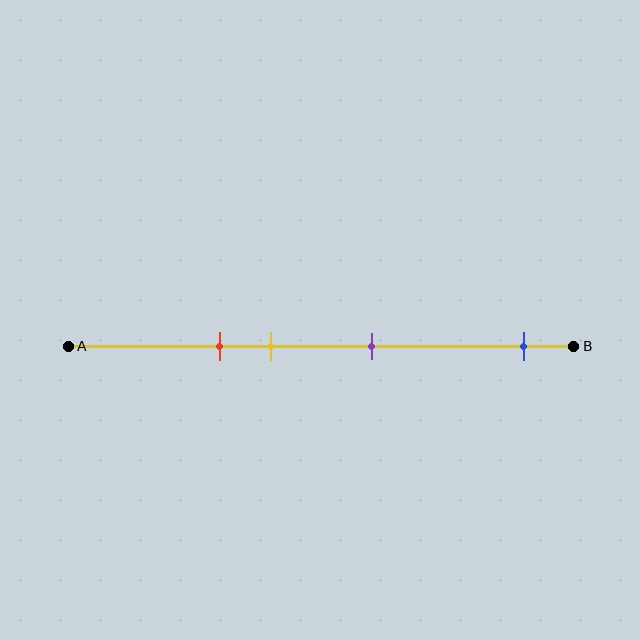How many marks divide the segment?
There are 4 marks dividing the segment.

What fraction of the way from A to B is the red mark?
The red mark is approximately 30% (0.3) of the way from A to B.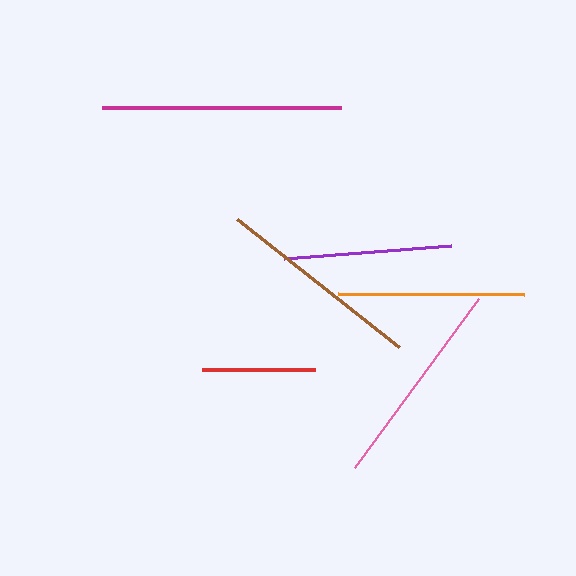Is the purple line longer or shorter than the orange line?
The orange line is longer than the purple line.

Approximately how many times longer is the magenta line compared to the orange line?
The magenta line is approximately 1.3 times the length of the orange line.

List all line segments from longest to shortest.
From longest to shortest: magenta, pink, brown, orange, purple, red.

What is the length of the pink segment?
The pink segment is approximately 210 pixels long.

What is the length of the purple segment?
The purple segment is approximately 167 pixels long.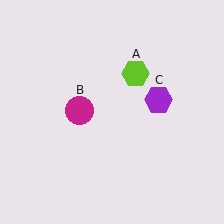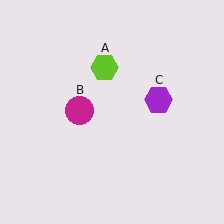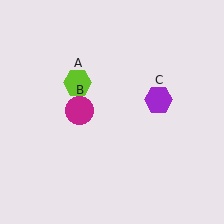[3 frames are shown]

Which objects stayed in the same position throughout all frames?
Magenta circle (object B) and purple hexagon (object C) remained stationary.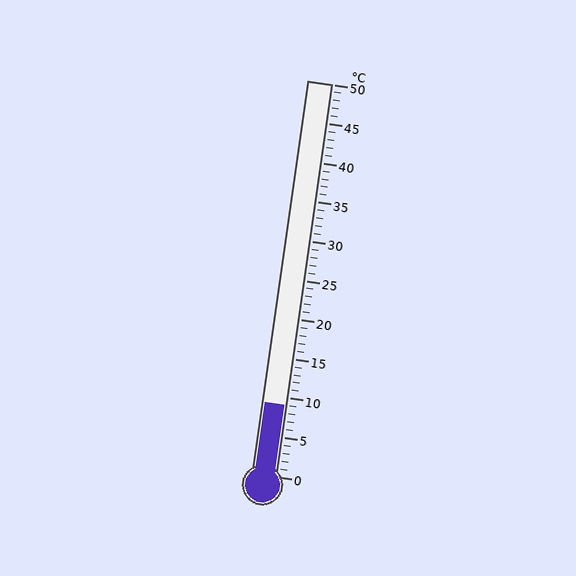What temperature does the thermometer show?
The thermometer shows approximately 9°C.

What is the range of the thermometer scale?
The thermometer scale ranges from 0°C to 50°C.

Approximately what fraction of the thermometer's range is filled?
The thermometer is filled to approximately 20% of its range.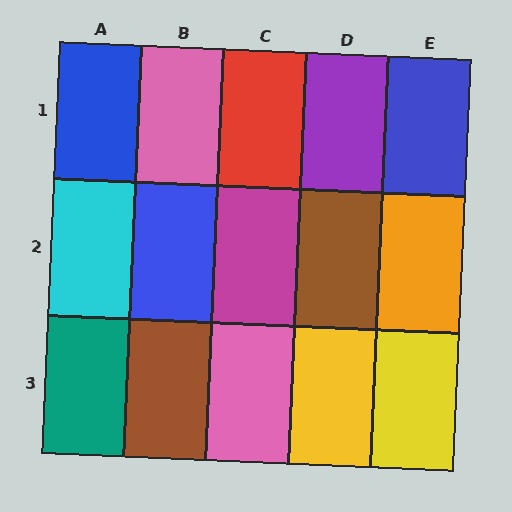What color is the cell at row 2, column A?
Cyan.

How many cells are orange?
1 cell is orange.